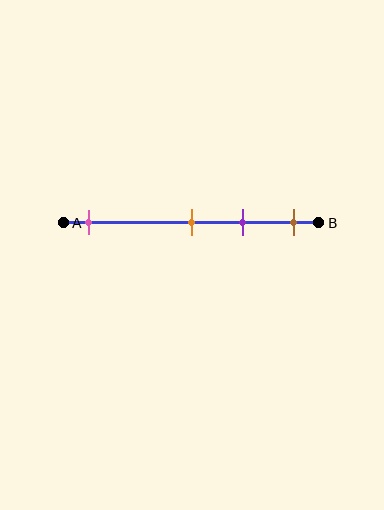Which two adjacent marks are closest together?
The orange and purple marks are the closest adjacent pair.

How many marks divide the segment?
There are 4 marks dividing the segment.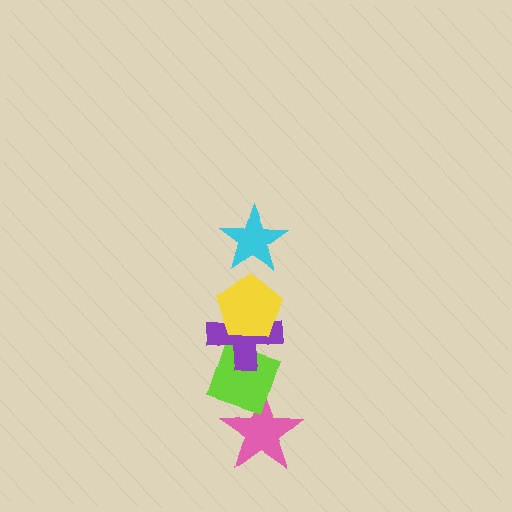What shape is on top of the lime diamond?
The purple cross is on top of the lime diamond.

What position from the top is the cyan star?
The cyan star is 1st from the top.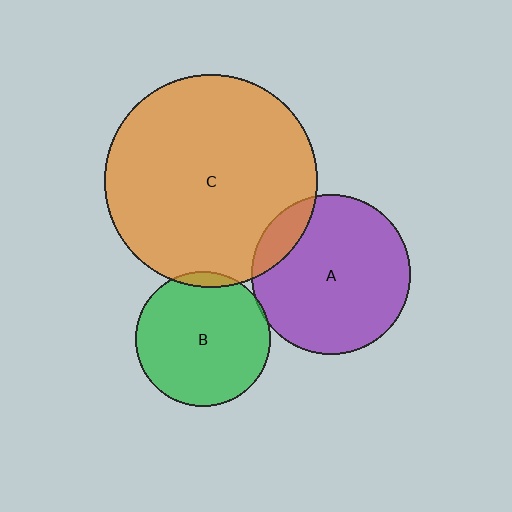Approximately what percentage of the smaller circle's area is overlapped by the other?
Approximately 10%.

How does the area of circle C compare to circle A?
Approximately 1.8 times.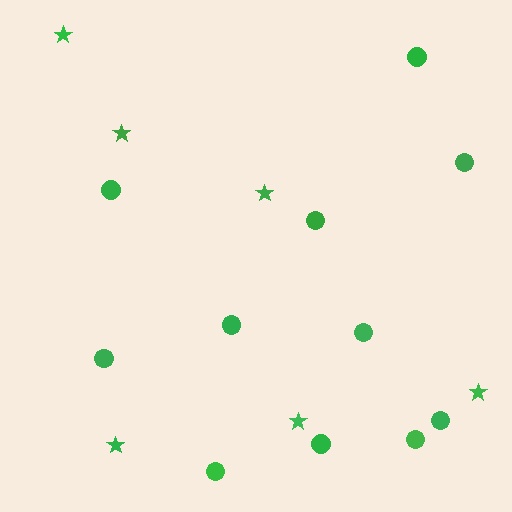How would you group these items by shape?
There are 2 groups: one group of stars (6) and one group of circles (11).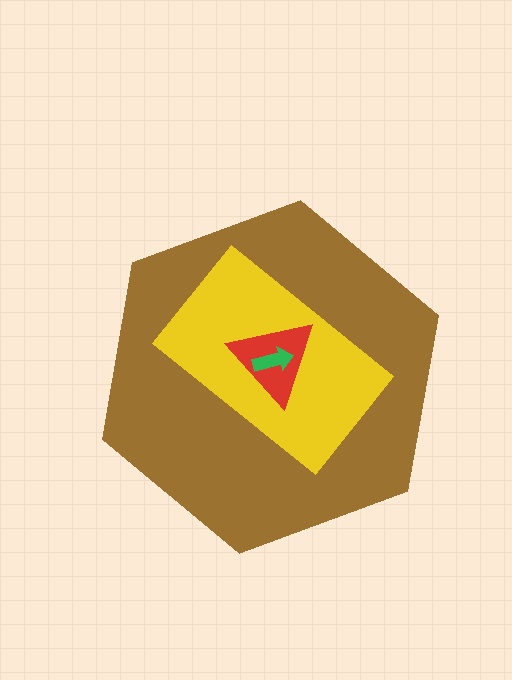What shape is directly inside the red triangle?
The green arrow.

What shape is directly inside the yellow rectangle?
The red triangle.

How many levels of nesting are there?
4.